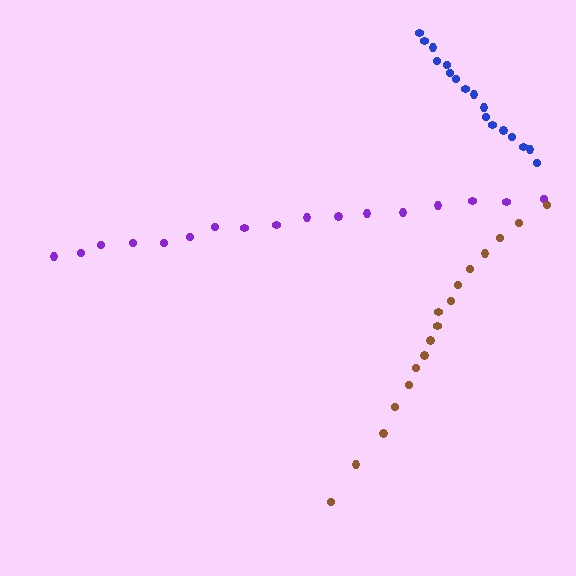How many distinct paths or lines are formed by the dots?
There are 3 distinct paths.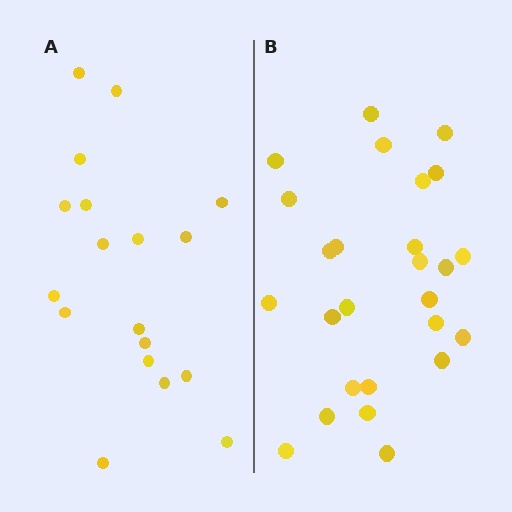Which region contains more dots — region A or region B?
Region B (the right region) has more dots.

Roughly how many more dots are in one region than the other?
Region B has roughly 8 or so more dots than region A.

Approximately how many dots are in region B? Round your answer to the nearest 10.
About 30 dots. (The exact count is 26, which rounds to 30.)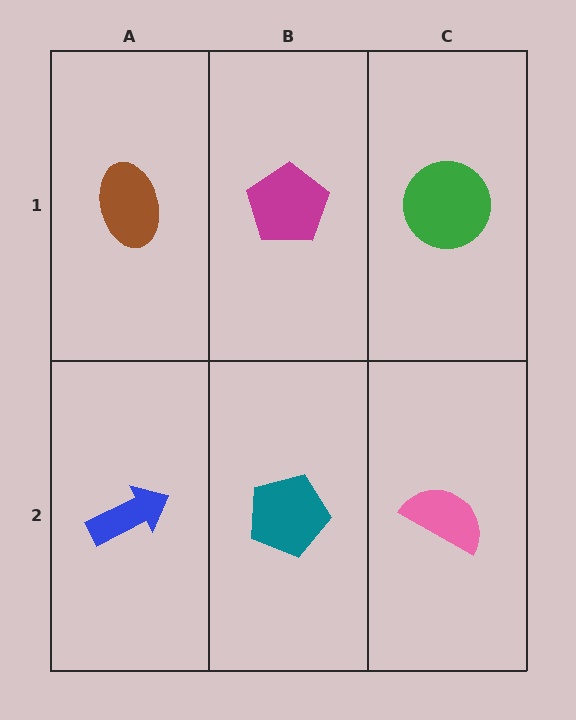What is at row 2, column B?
A teal pentagon.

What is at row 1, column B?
A magenta pentagon.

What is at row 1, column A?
A brown ellipse.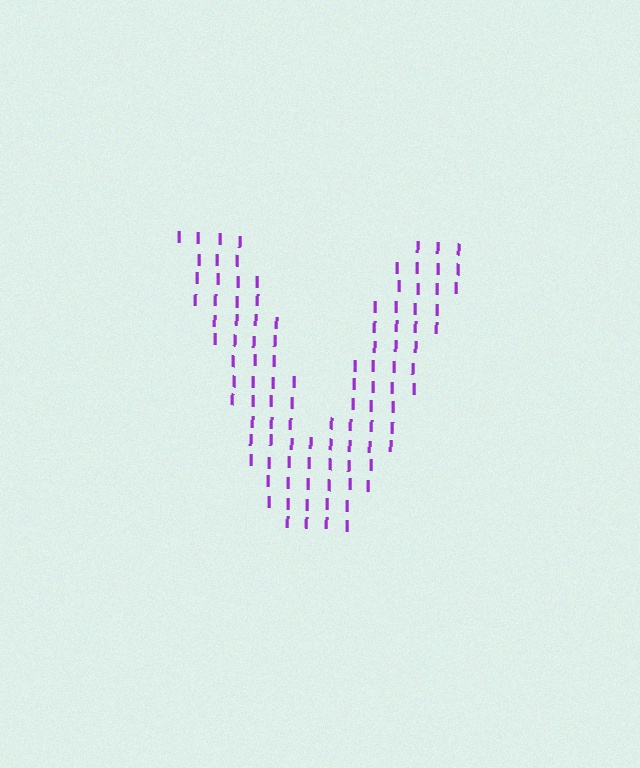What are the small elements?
The small elements are letter I's.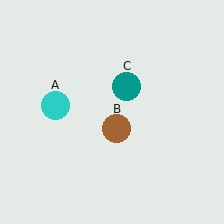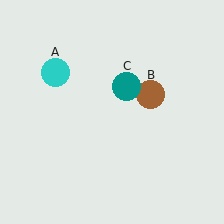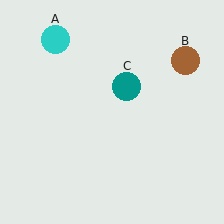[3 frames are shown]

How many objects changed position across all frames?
2 objects changed position: cyan circle (object A), brown circle (object B).